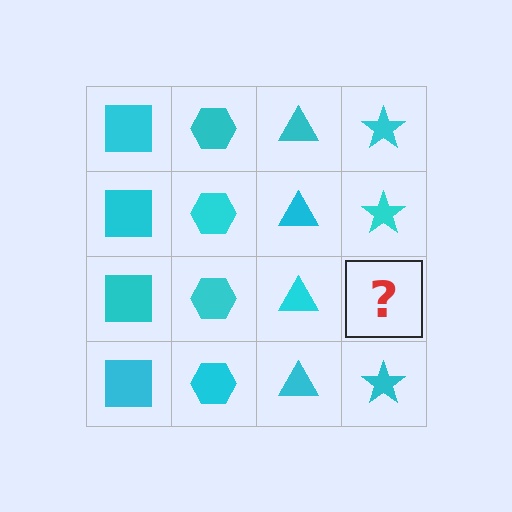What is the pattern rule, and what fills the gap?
The rule is that each column has a consistent shape. The gap should be filled with a cyan star.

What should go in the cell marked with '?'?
The missing cell should contain a cyan star.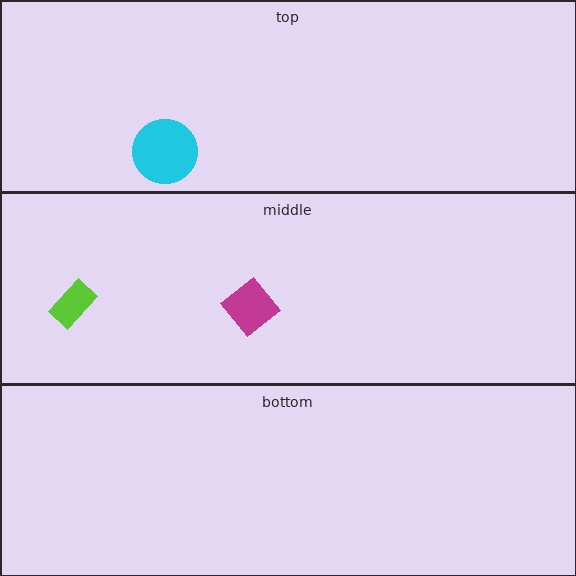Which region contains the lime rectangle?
The middle region.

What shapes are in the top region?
The cyan circle.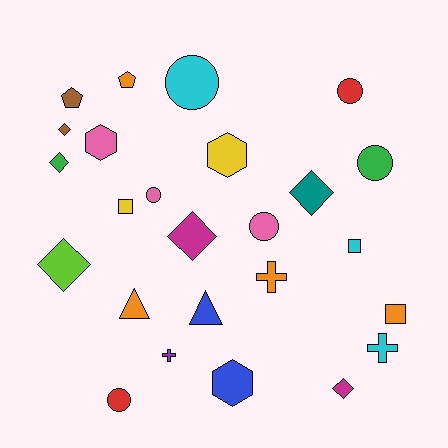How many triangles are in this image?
There are 2 triangles.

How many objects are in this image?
There are 25 objects.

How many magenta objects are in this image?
There are 2 magenta objects.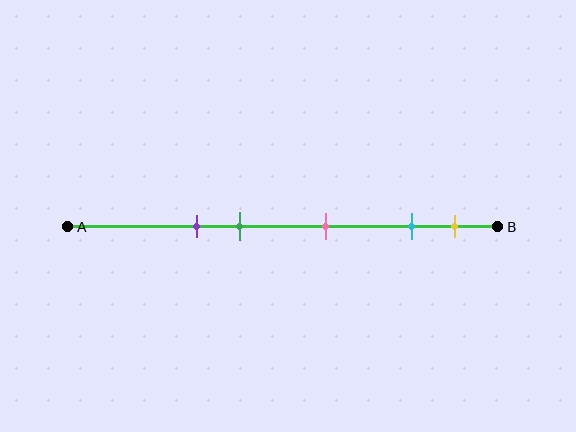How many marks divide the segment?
There are 5 marks dividing the segment.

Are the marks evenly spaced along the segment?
No, the marks are not evenly spaced.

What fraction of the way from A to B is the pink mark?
The pink mark is approximately 60% (0.6) of the way from A to B.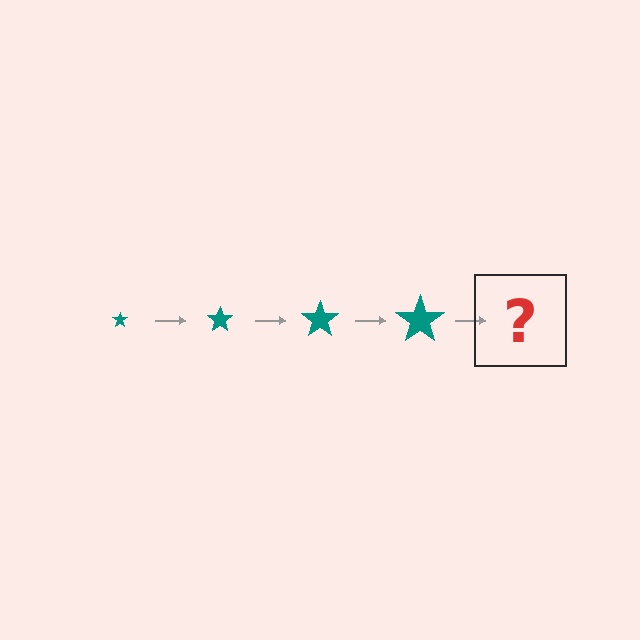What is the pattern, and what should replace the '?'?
The pattern is that the star gets progressively larger each step. The '?' should be a teal star, larger than the previous one.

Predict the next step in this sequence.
The next step is a teal star, larger than the previous one.